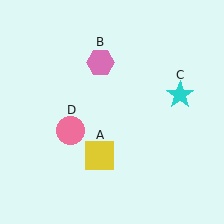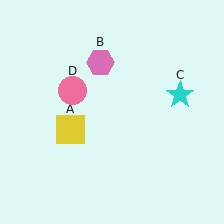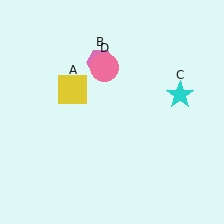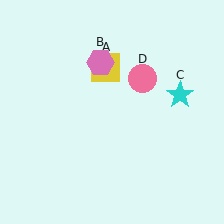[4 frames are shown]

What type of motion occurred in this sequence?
The yellow square (object A), pink circle (object D) rotated clockwise around the center of the scene.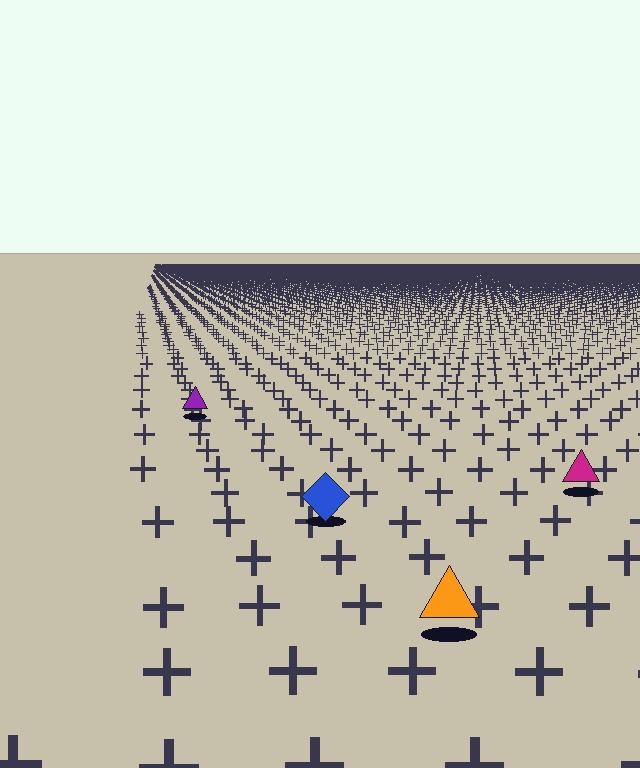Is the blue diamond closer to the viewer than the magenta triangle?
Yes. The blue diamond is closer — you can tell from the texture gradient: the ground texture is coarser near it.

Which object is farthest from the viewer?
The purple triangle is farthest from the viewer. It appears smaller and the ground texture around it is denser.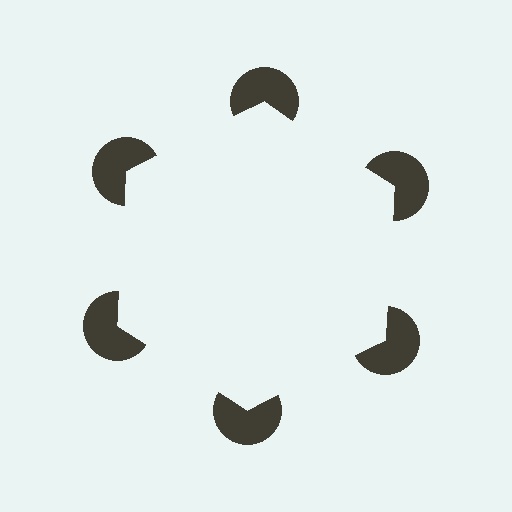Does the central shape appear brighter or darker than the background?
It typically appears slightly brighter than the background, even though no actual brightness change is drawn.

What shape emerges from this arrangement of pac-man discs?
An illusory hexagon — its edges are inferred from the aligned wedge cuts in the pac-man discs, not physically drawn.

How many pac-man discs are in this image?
There are 6 — one at each vertex of the illusory hexagon.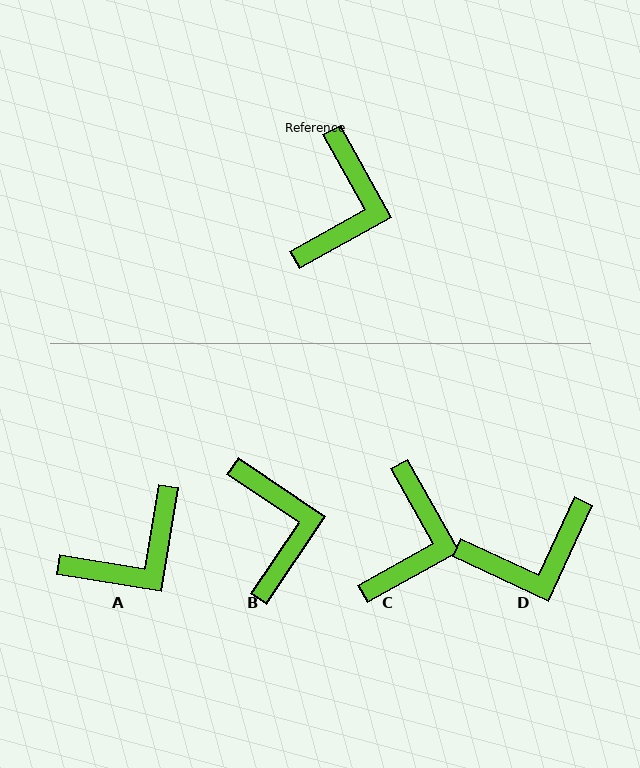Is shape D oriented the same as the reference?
No, it is off by about 54 degrees.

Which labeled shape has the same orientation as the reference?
C.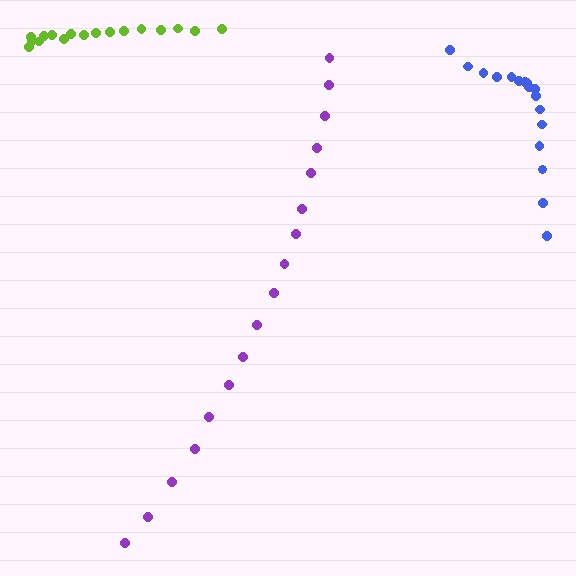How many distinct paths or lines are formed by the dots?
There are 3 distinct paths.